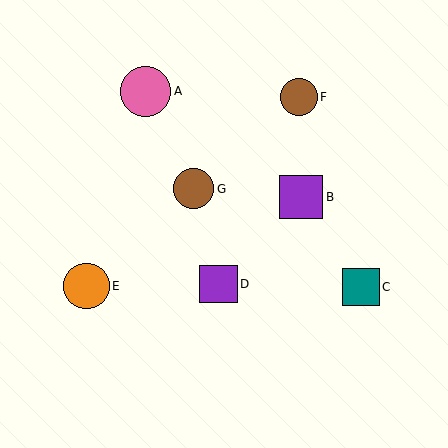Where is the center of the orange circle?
The center of the orange circle is at (86, 286).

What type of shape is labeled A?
Shape A is a pink circle.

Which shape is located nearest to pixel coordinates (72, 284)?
The orange circle (labeled E) at (86, 286) is nearest to that location.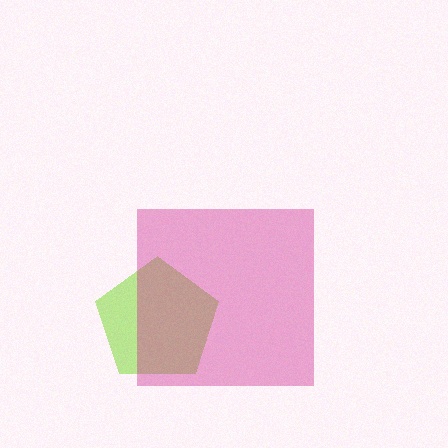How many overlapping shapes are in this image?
There are 2 overlapping shapes in the image.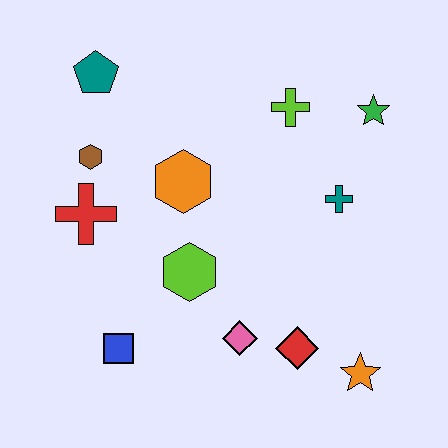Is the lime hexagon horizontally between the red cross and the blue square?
No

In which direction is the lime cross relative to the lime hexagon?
The lime cross is above the lime hexagon.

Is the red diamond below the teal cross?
Yes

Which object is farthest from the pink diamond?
The teal pentagon is farthest from the pink diamond.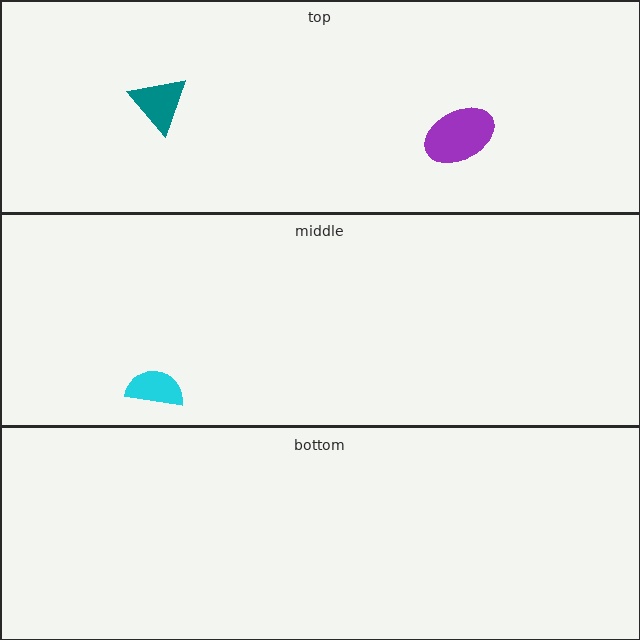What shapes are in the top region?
The teal triangle, the purple ellipse.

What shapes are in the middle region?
The cyan semicircle.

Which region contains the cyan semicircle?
The middle region.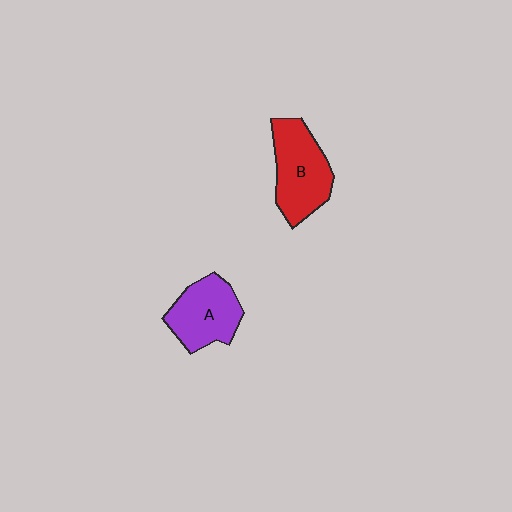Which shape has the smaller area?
Shape A (purple).